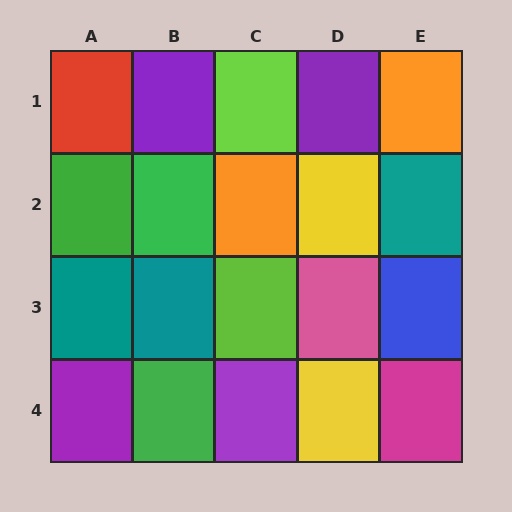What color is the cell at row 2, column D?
Yellow.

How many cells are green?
3 cells are green.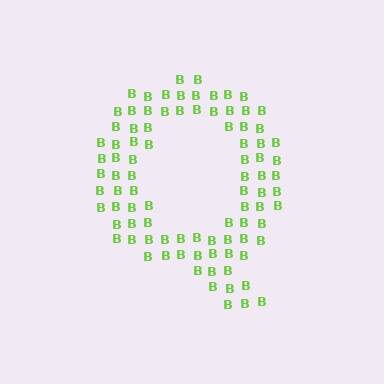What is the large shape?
The large shape is the letter Q.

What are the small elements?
The small elements are letter B's.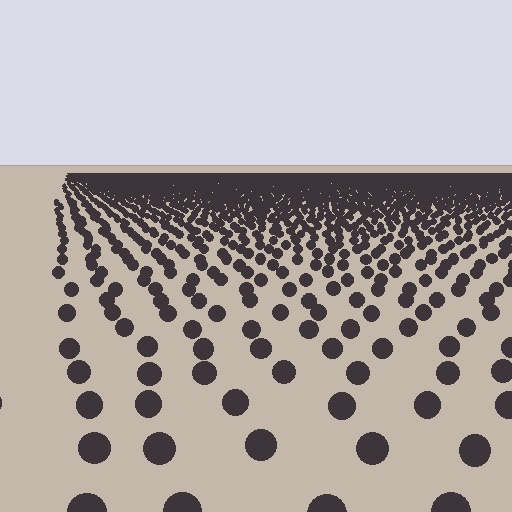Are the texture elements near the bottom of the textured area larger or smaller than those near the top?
Larger. Near the bottom, elements are closer to the viewer and appear at a bigger on-screen size.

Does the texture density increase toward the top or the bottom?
Density increases toward the top.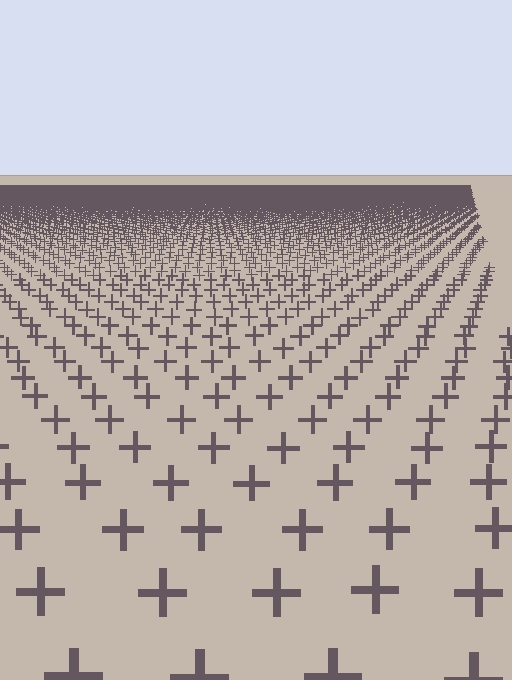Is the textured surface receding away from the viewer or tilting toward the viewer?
The surface is receding away from the viewer. Texture elements get smaller and denser toward the top.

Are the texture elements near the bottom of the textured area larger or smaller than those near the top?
Larger. Near the bottom, elements are closer to the viewer and appear at a bigger on-screen size.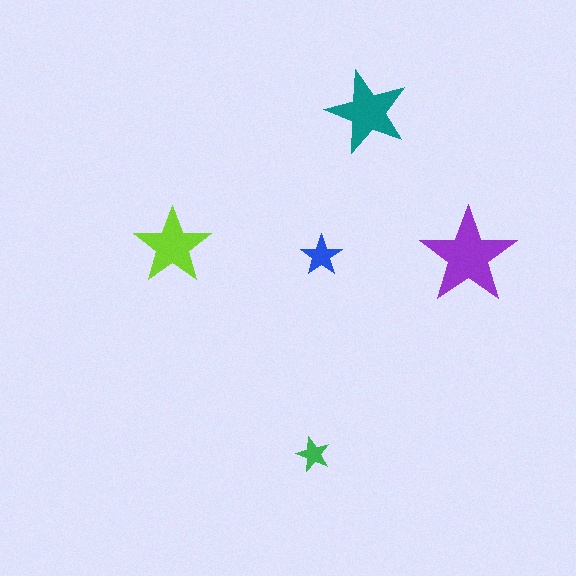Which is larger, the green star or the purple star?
The purple one.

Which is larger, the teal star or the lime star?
The teal one.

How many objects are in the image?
There are 5 objects in the image.